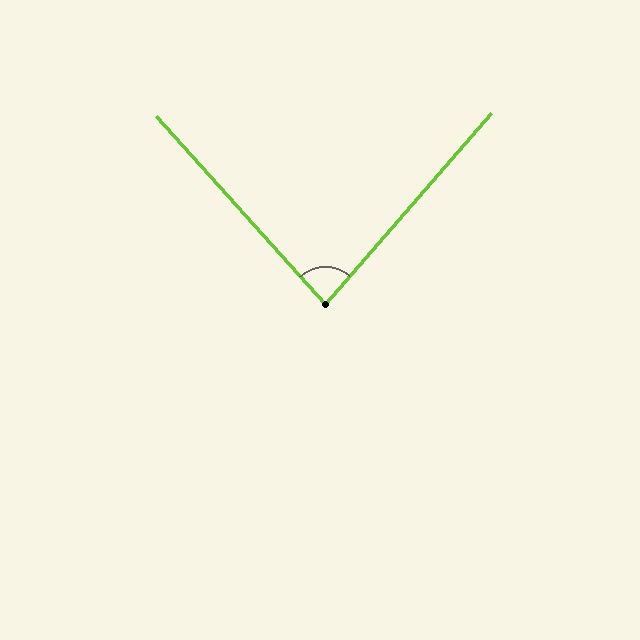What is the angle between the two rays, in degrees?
Approximately 83 degrees.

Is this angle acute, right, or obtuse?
It is acute.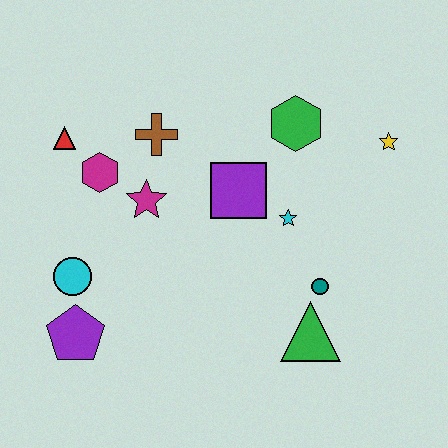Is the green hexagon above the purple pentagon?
Yes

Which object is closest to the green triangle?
The teal circle is closest to the green triangle.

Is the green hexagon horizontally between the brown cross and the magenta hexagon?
No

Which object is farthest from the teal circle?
The red triangle is farthest from the teal circle.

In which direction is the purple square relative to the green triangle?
The purple square is above the green triangle.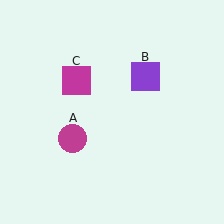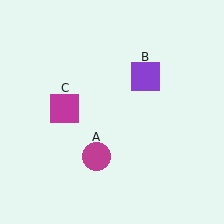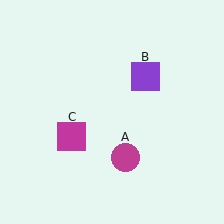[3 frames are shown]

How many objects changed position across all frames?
2 objects changed position: magenta circle (object A), magenta square (object C).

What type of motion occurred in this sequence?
The magenta circle (object A), magenta square (object C) rotated counterclockwise around the center of the scene.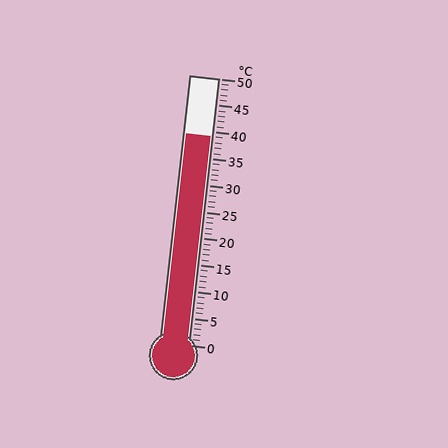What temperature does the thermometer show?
The thermometer shows approximately 39°C.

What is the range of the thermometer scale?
The thermometer scale ranges from 0°C to 50°C.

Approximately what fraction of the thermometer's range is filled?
The thermometer is filled to approximately 80% of its range.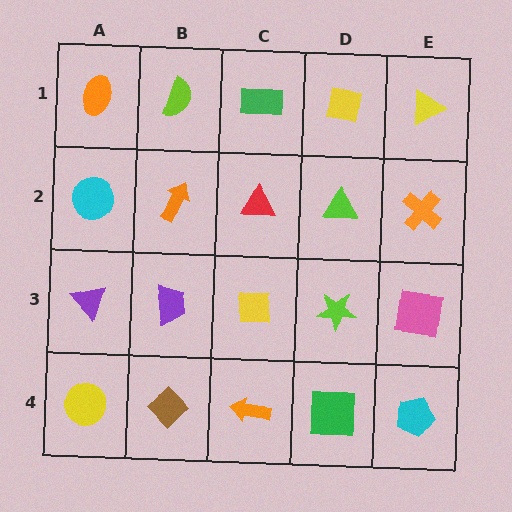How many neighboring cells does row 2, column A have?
3.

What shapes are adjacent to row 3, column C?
A red triangle (row 2, column C), an orange arrow (row 4, column C), a purple trapezoid (row 3, column B), a lime star (row 3, column D).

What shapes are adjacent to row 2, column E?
A yellow triangle (row 1, column E), a pink square (row 3, column E), a lime triangle (row 2, column D).